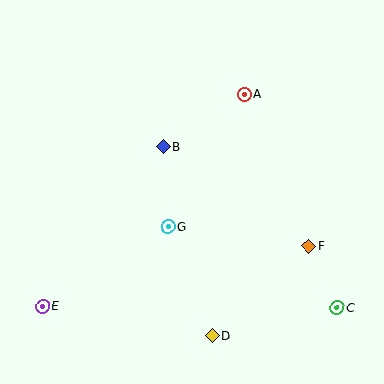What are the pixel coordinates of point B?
Point B is at (163, 146).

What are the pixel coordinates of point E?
Point E is at (43, 306).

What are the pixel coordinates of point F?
Point F is at (309, 246).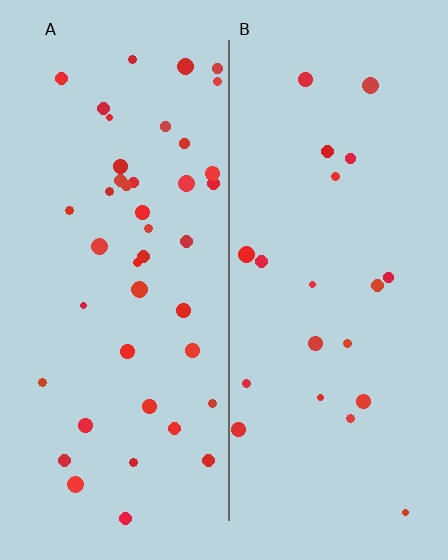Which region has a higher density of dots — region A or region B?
A (the left).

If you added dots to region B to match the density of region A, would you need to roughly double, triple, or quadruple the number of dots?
Approximately double.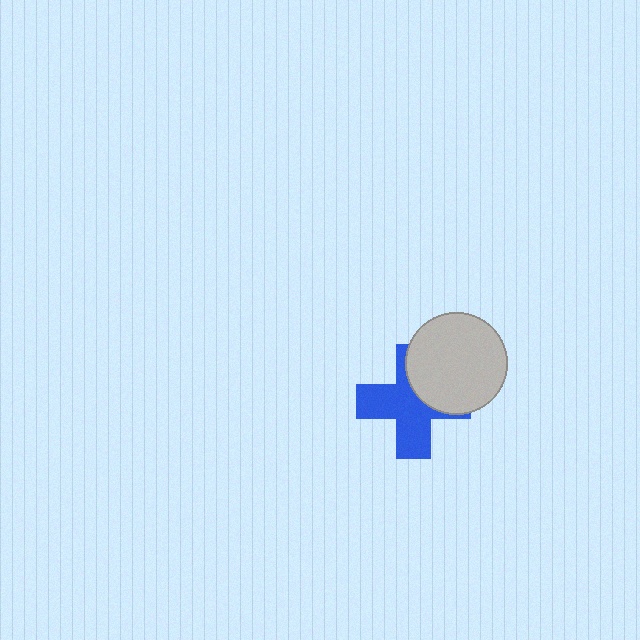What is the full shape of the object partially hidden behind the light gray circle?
The partially hidden object is a blue cross.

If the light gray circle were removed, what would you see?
You would see the complete blue cross.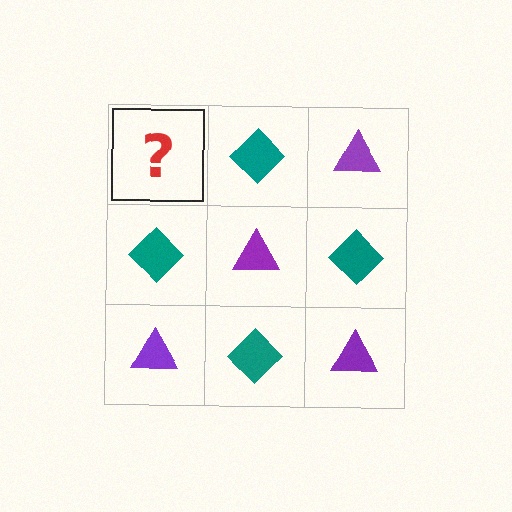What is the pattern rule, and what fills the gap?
The rule is that it alternates purple triangle and teal diamond in a checkerboard pattern. The gap should be filled with a purple triangle.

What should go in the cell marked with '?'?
The missing cell should contain a purple triangle.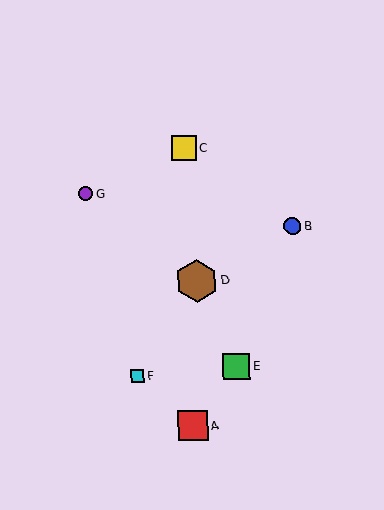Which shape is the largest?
The brown hexagon (labeled D) is the largest.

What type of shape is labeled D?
Shape D is a brown hexagon.